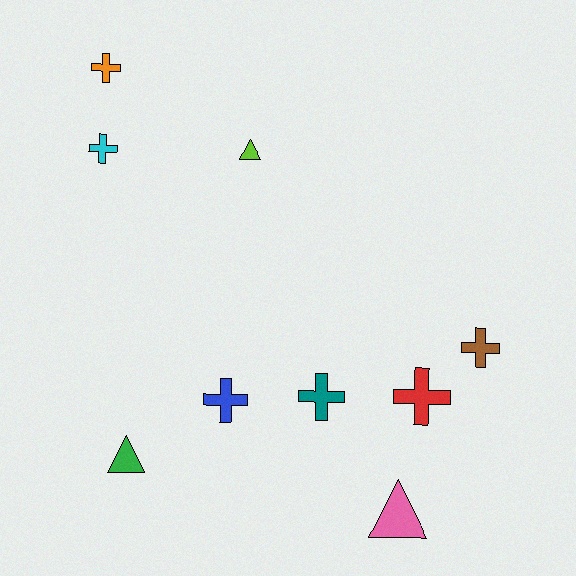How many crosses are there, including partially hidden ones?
There are 6 crosses.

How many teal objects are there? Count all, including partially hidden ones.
There is 1 teal object.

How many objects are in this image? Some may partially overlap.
There are 9 objects.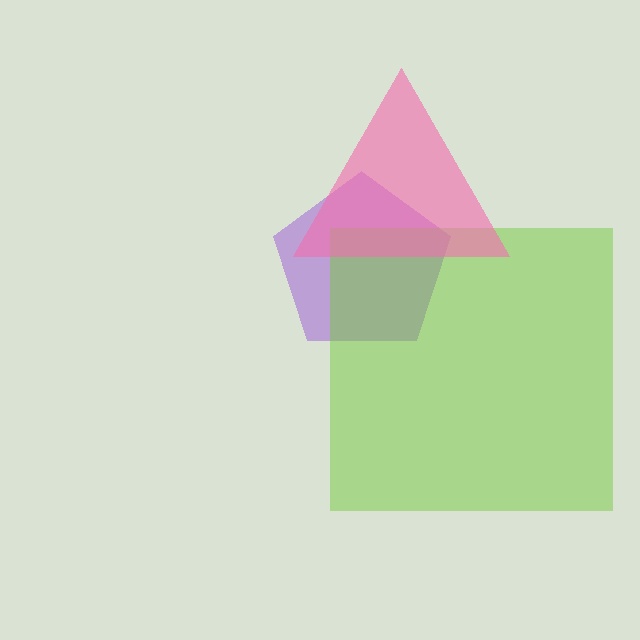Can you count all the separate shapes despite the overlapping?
Yes, there are 3 separate shapes.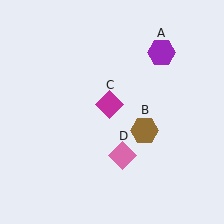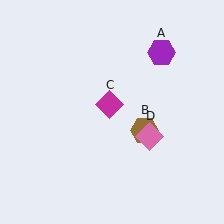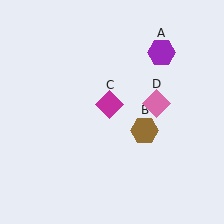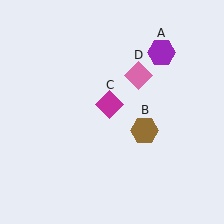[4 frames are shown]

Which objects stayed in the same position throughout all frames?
Purple hexagon (object A) and brown hexagon (object B) and magenta diamond (object C) remained stationary.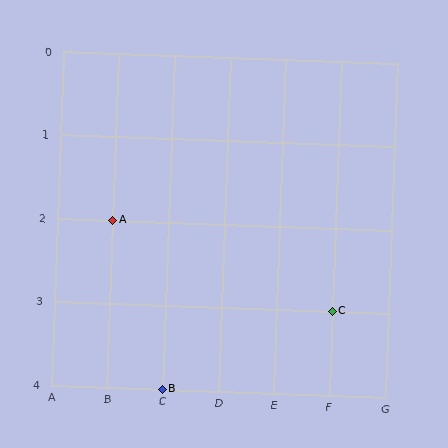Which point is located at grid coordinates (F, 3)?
Point C is at (F, 3).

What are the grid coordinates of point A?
Point A is at grid coordinates (B, 2).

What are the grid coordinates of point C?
Point C is at grid coordinates (F, 3).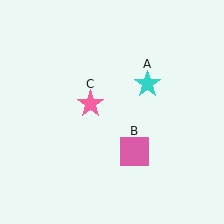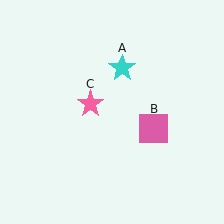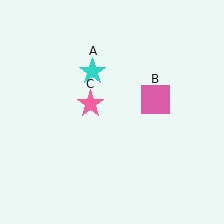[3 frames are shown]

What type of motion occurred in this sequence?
The cyan star (object A), pink square (object B) rotated counterclockwise around the center of the scene.